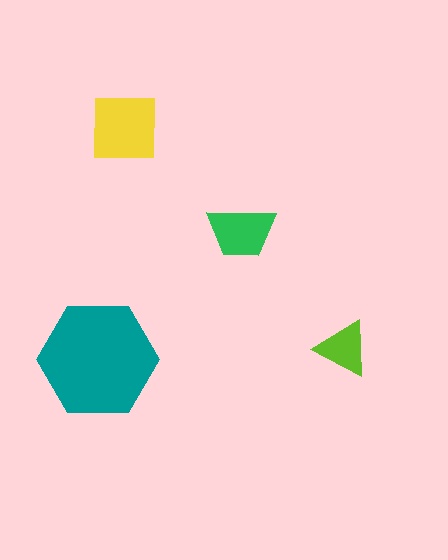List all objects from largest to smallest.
The teal hexagon, the yellow square, the green trapezoid, the lime triangle.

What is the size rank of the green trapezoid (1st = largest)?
3rd.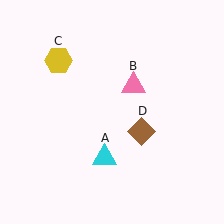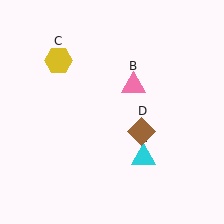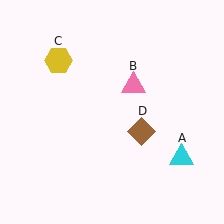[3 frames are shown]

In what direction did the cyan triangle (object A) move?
The cyan triangle (object A) moved right.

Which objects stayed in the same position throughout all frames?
Pink triangle (object B) and yellow hexagon (object C) and brown diamond (object D) remained stationary.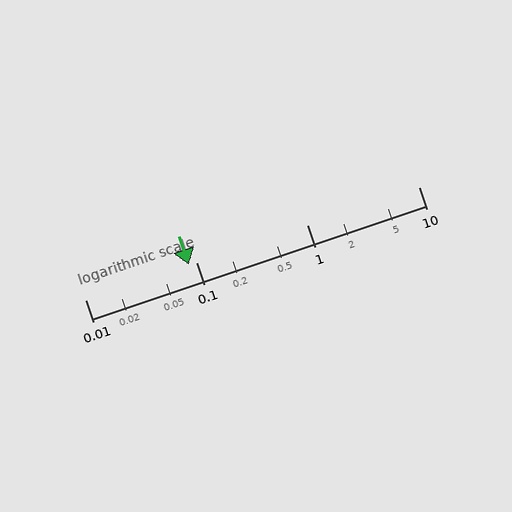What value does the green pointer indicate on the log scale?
The pointer indicates approximately 0.085.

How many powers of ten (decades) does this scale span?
The scale spans 3 decades, from 0.01 to 10.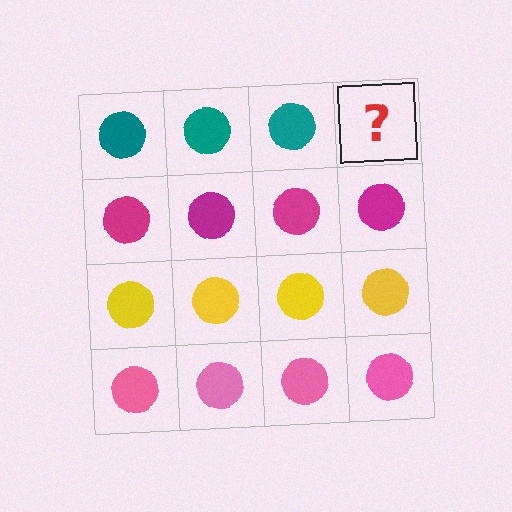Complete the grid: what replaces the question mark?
The question mark should be replaced with a teal circle.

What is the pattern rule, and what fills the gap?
The rule is that each row has a consistent color. The gap should be filled with a teal circle.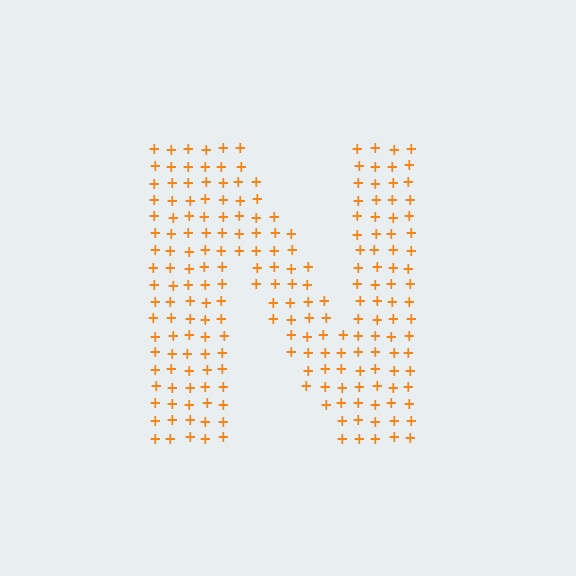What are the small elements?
The small elements are plus signs.